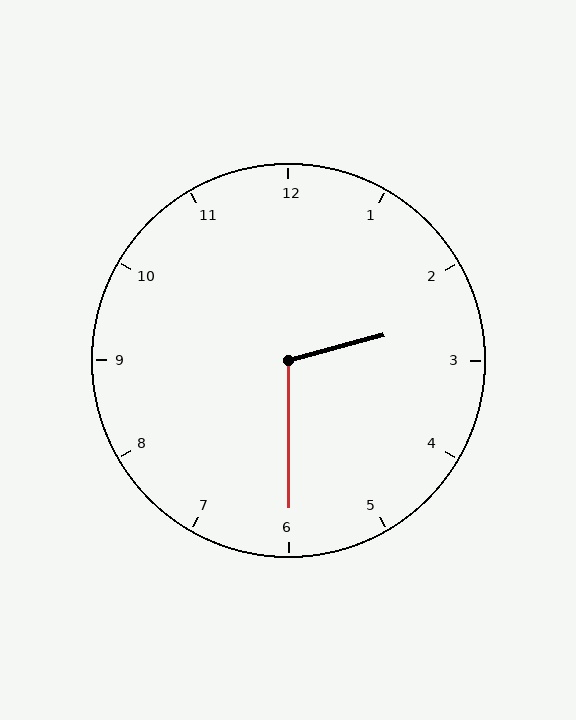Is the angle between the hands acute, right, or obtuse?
It is obtuse.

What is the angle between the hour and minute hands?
Approximately 105 degrees.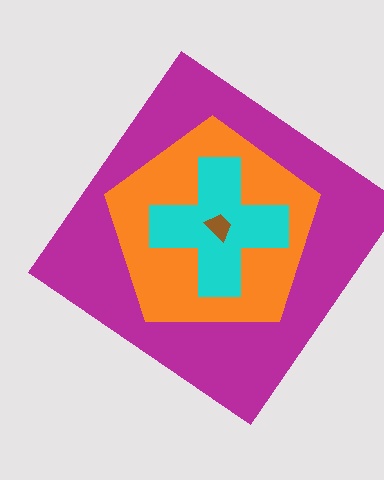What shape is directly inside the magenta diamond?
The orange pentagon.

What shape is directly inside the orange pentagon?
The cyan cross.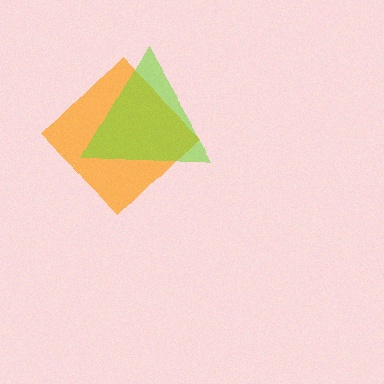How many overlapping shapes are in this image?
There are 2 overlapping shapes in the image.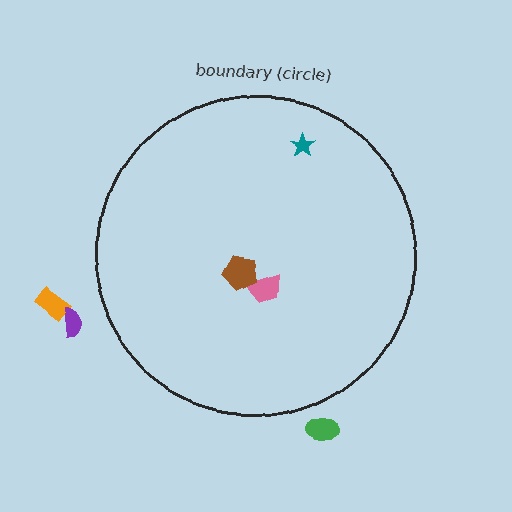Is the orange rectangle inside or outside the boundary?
Outside.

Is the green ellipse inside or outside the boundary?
Outside.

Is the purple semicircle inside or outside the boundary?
Outside.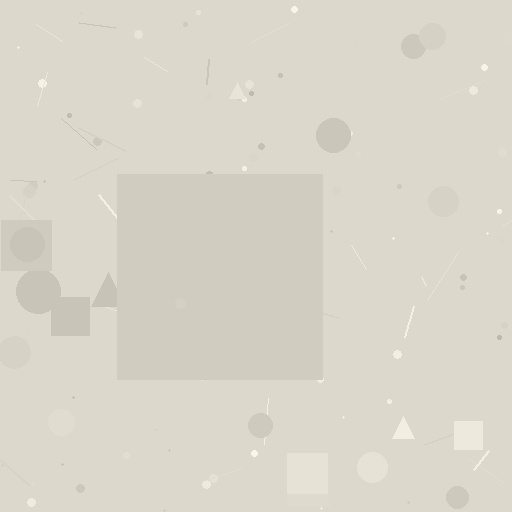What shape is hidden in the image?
A square is hidden in the image.